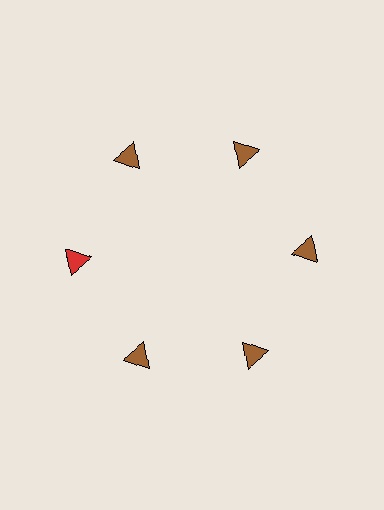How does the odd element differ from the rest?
It has a different color: red instead of brown.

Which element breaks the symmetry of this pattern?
The red triangle at roughly the 9 o'clock position breaks the symmetry. All other shapes are brown triangles.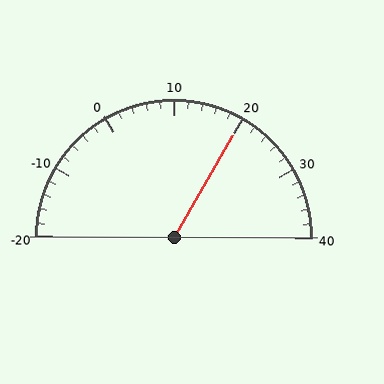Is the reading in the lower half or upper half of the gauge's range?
The reading is in the upper half of the range (-20 to 40).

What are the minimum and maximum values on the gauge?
The gauge ranges from -20 to 40.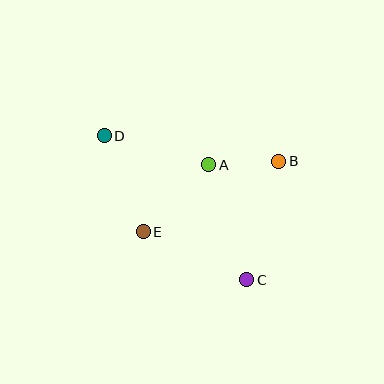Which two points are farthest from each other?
Points C and D are farthest from each other.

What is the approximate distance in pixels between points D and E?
The distance between D and E is approximately 104 pixels.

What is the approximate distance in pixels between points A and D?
The distance between A and D is approximately 108 pixels.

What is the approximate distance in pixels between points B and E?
The distance between B and E is approximately 153 pixels.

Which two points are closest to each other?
Points A and B are closest to each other.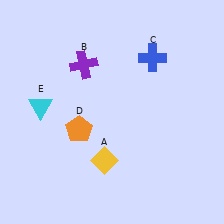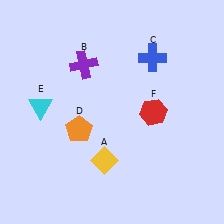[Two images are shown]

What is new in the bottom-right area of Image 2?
A red hexagon (F) was added in the bottom-right area of Image 2.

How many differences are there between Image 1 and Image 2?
There is 1 difference between the two images.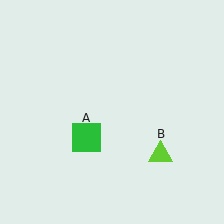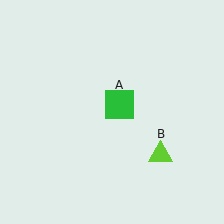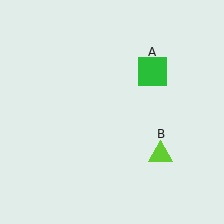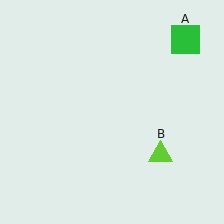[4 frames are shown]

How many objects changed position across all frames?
1 object changed position: green square (object A).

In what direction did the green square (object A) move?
The green square (object A) moved up and to the right.